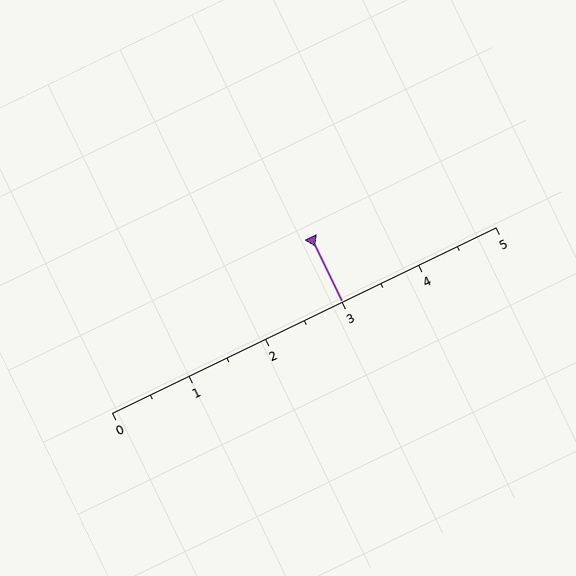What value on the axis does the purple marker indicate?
The marker indicates approximately 3.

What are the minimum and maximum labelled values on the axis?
The axis runs from 0 to 5.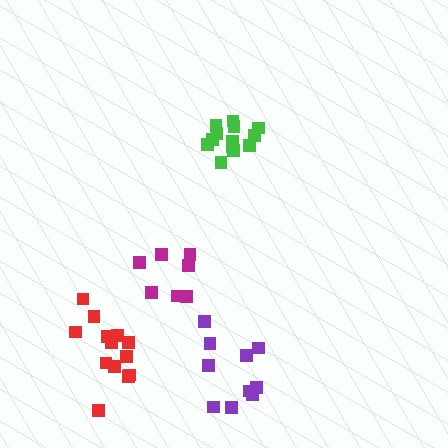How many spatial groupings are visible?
There are 4 spatial groupings.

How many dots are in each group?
Group 1: 13 dots, Group 2: 10 dots, Group 3: 7 dots, Group 4: 13 dots (43 total).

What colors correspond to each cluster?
The clusters are colored: green, purple, magenta, red.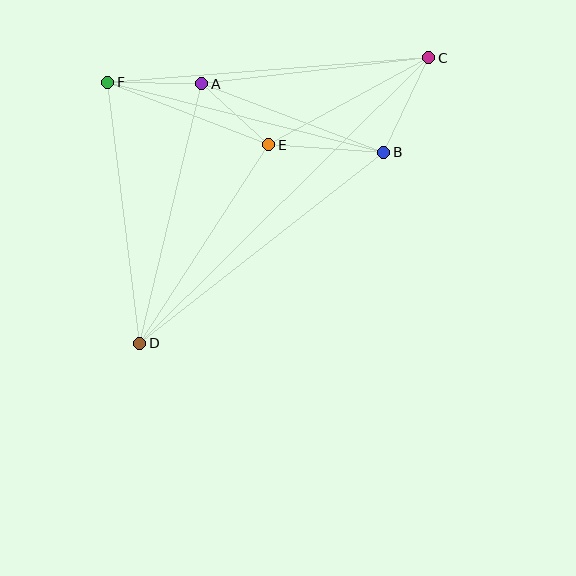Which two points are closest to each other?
Points A and E are closest to each other.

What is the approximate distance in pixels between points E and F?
The distance between E and F is approximately 173 pixels.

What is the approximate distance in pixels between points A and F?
The distance between A and F is approximately 94 pixels.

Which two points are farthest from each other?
Points C and D are farthest from each other.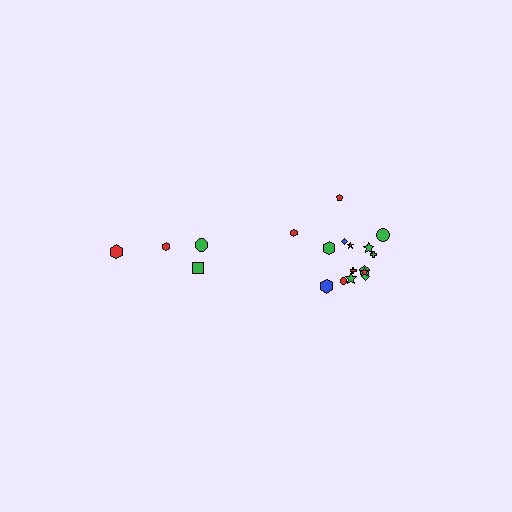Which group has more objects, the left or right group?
The right group.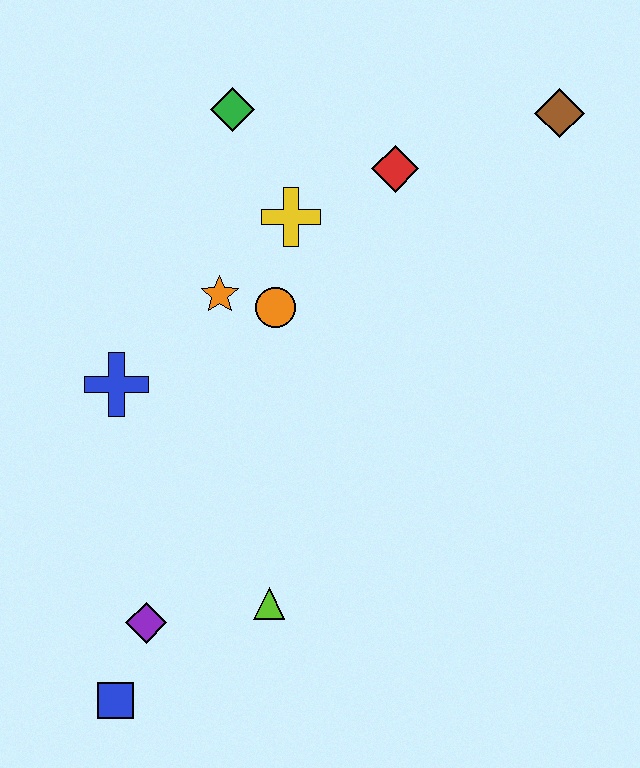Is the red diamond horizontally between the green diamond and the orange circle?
No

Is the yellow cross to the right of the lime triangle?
Yes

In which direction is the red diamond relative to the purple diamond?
The red diamond is above the purple diamond.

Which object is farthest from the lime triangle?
The brown diamond is farthest from the lime triangle.